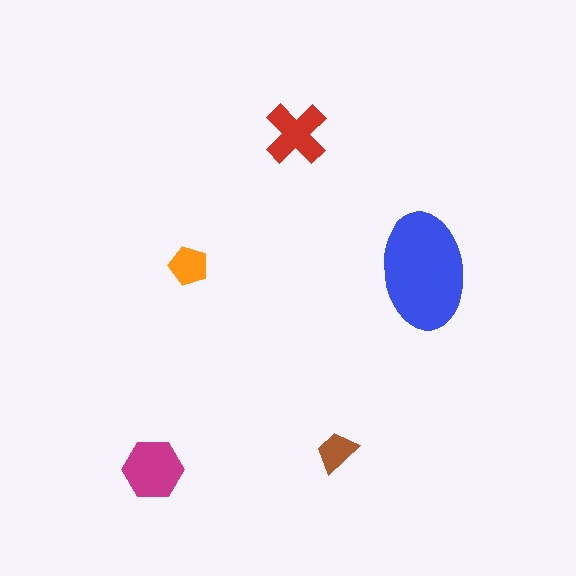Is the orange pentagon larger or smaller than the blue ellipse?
Smaller.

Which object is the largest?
The blue ellipse.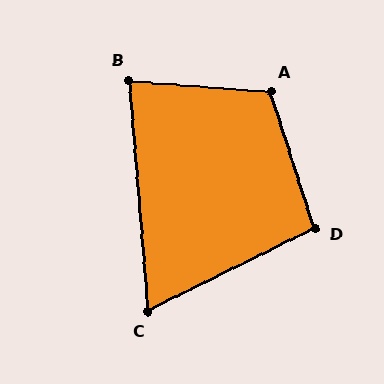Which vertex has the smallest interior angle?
C, at approximately 68 degrees.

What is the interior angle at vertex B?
Approximately 81 degrees (acute).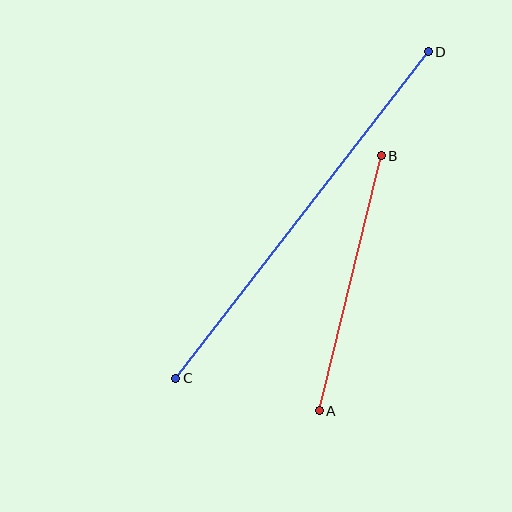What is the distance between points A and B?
The distance is approximately 262 pixels.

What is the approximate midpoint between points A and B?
The midpoint is at approximately (350, 283) pixels.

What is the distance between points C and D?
The distance is approximately 413 pixels.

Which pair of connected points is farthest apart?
Points C and D are farthest apart.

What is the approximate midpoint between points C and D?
The midpoint is at approximately (302, 215) pixels.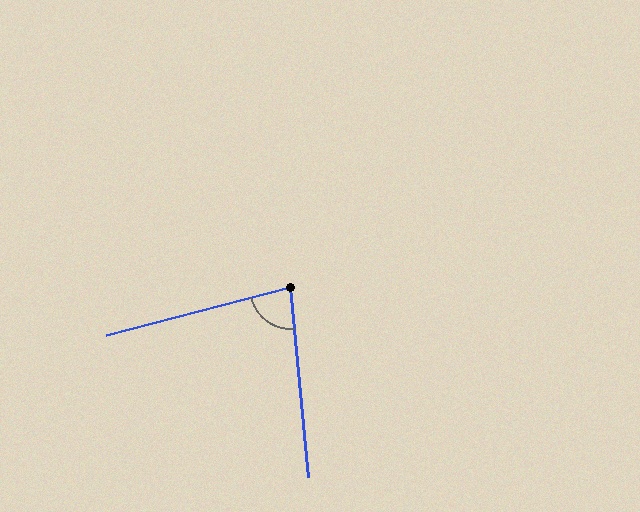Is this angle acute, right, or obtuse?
It is acute.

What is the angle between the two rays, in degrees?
Approximately 81 degrees.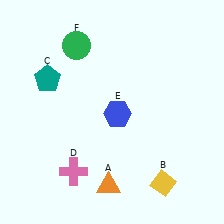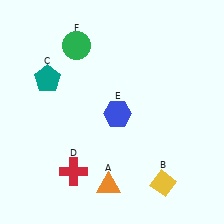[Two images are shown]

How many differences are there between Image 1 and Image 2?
There is 1 difference between the two images.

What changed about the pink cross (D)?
In Image 1, D is pink. In Image 2, it changed to red.